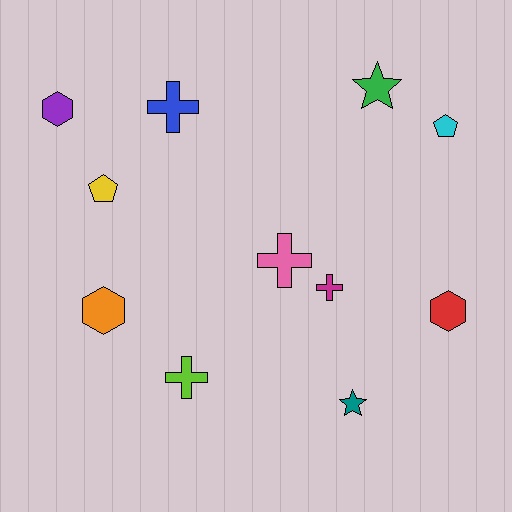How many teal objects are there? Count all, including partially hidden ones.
There is 1 teal object.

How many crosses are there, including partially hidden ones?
There are 4 crosses.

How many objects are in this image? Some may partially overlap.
There are 11 objects.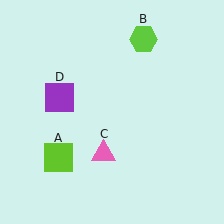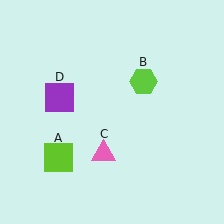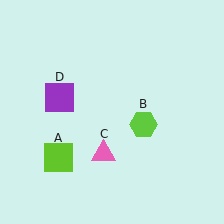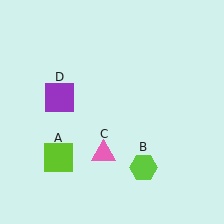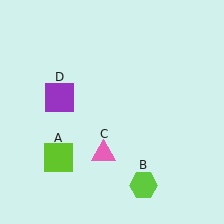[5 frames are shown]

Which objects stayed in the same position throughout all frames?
Lime square (object A) and pink triangle (object C) and purple square (object D) remained stationary.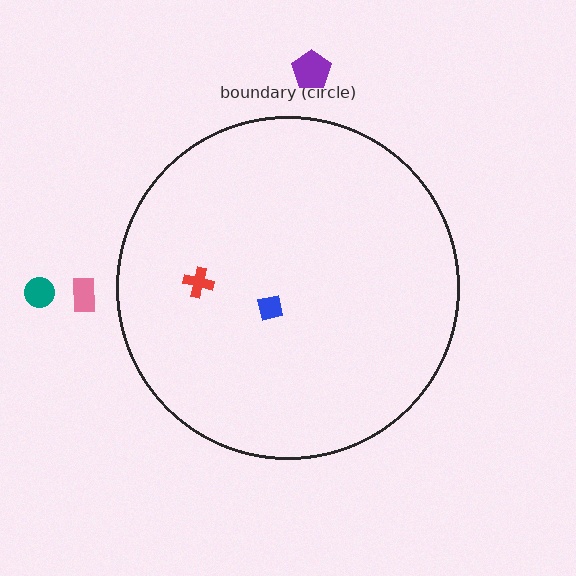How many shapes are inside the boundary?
2 inside, 3 outside.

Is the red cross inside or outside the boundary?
Inside.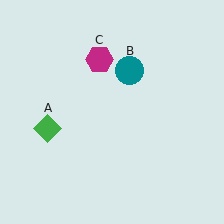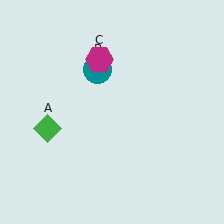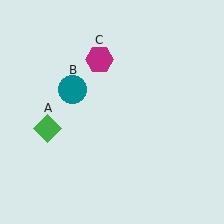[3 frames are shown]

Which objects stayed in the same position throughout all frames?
Green diamond (object A) and magenta hexagon (object C) remained stationary.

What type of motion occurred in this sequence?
The teal circle (object B) rotated counterclockwise around the center of the scene.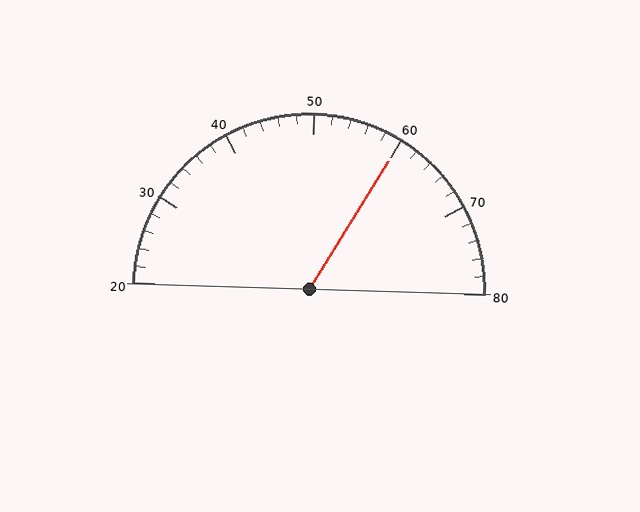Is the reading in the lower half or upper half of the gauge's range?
The reading is in the upper half of the range (20 to 80).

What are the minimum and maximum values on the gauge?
The gauge ranges from 20 to 80.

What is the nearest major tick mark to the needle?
The nearest major tick mark is 60.